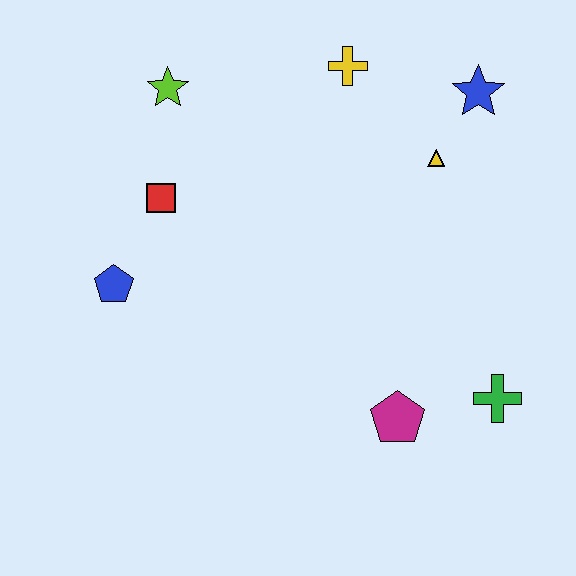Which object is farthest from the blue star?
The blue pentagon is farthest from the blue star.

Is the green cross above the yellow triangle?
No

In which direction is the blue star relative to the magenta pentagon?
The blue star is above the magenta pentagon.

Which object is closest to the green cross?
The magenta pentagon is closest to the green cross.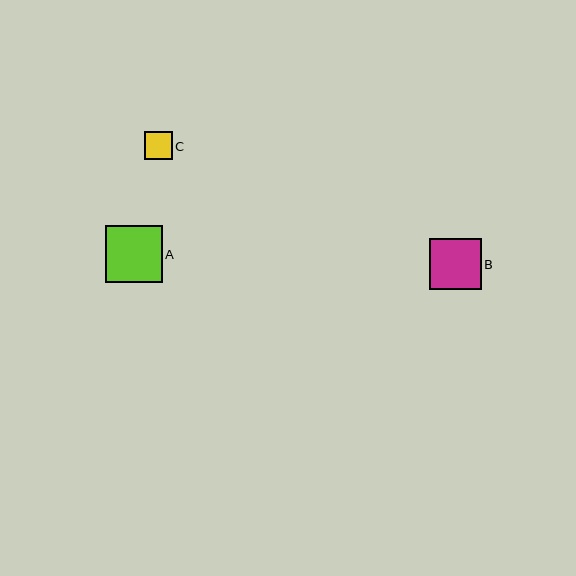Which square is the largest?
Square A is the largest with a size of approximately 57 pixels.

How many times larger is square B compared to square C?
Square B is approximately 1.9 times the size of square C.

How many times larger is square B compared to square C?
Square B is approximately 1.9 times the size of square C.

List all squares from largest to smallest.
From largest to smallest: A, B, C.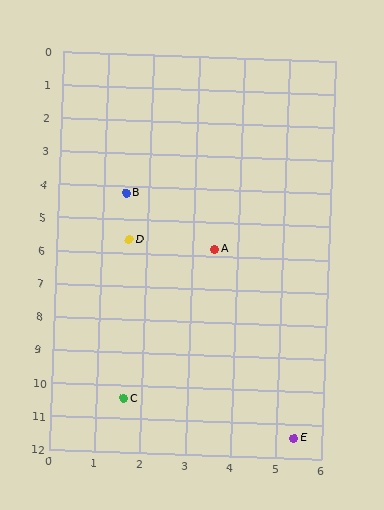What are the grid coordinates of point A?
Point A is at approximately (3.5, 5.8).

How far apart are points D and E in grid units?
Points D and E are about 6.9 grid units apart.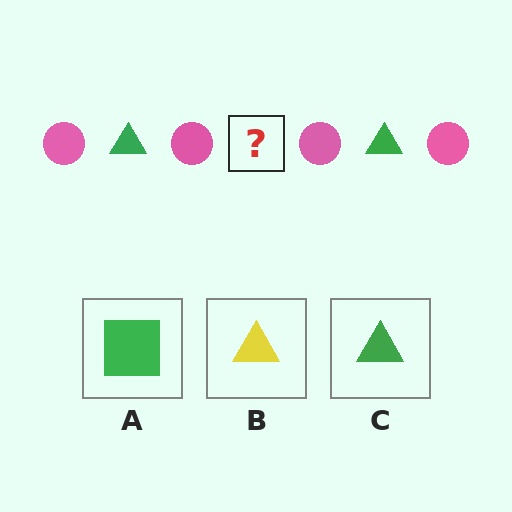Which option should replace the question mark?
Option C.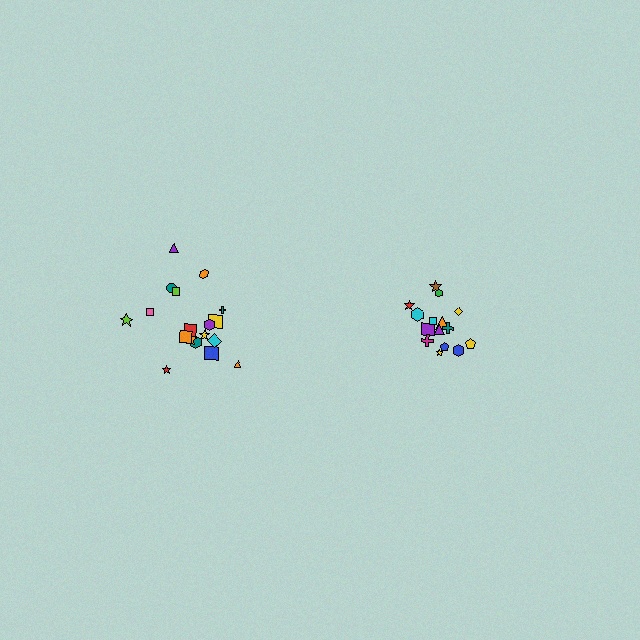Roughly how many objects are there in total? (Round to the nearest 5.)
Roughly 35 objects in total.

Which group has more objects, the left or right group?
The left group.